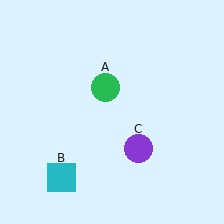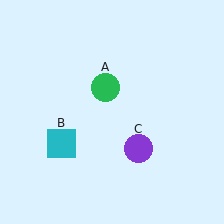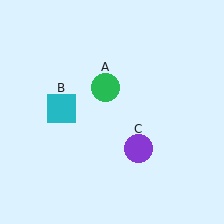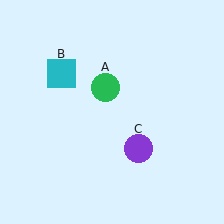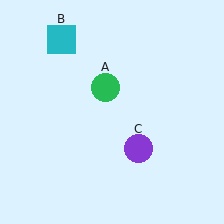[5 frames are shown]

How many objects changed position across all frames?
1 object changed position: cyan square (object B).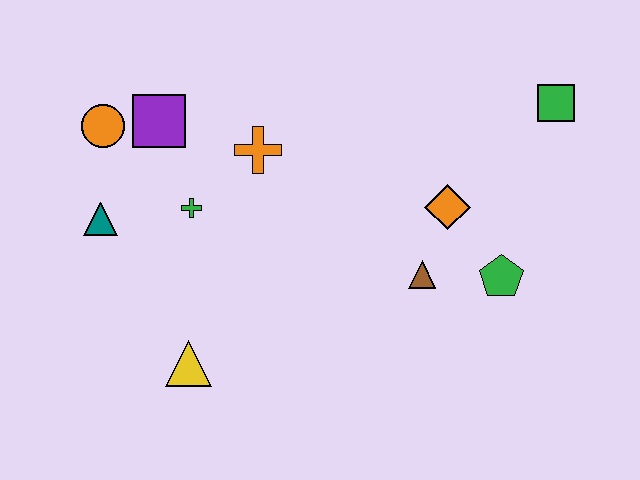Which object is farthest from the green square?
The teal triangle is farthest from the green square.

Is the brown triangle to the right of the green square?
No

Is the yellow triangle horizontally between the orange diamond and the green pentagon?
No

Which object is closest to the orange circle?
The purple square is closest to the orange circle.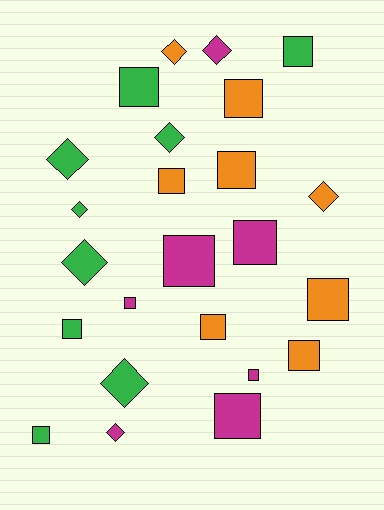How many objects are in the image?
There are 24 objects.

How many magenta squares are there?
There are 5 magenta squares.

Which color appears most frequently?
Green, with 9 objects.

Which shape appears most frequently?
Square, with 15 objects.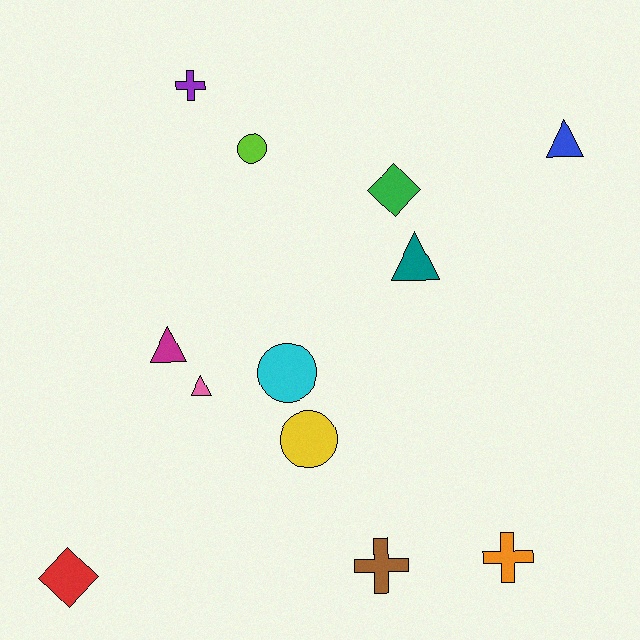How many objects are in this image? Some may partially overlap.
There are 12 objects.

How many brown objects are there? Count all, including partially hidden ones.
There is 1 brown object.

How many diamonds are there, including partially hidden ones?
There are 2 diamonds.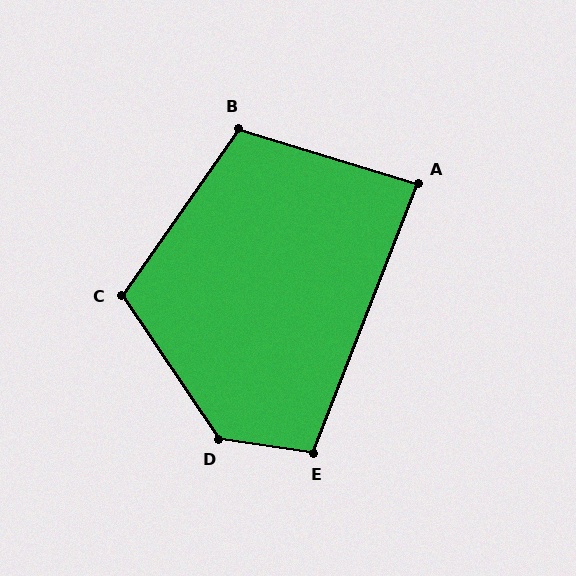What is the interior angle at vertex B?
Approximately 108 degrees (obtuse).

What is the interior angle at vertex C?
Approximately 111 degrees (obtuse).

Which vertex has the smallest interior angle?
A, at approximately 86 degrees.